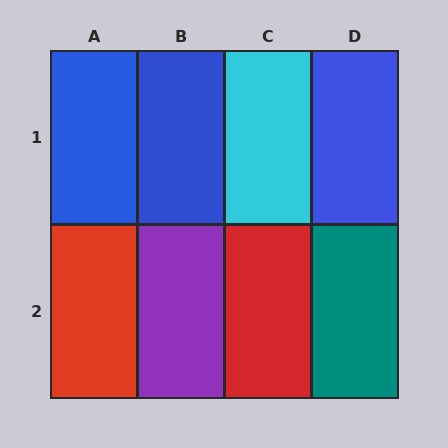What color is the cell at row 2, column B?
Purple.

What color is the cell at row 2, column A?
Red.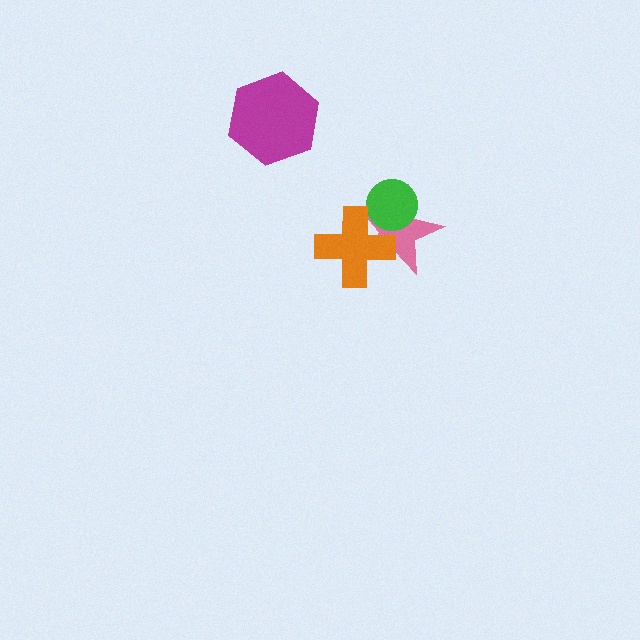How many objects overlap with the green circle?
2 objects overlap with the green circle.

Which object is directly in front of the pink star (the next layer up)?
The green circle is directly in front of the pink star.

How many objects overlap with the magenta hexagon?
0 objects overlap with the magenta hexagon.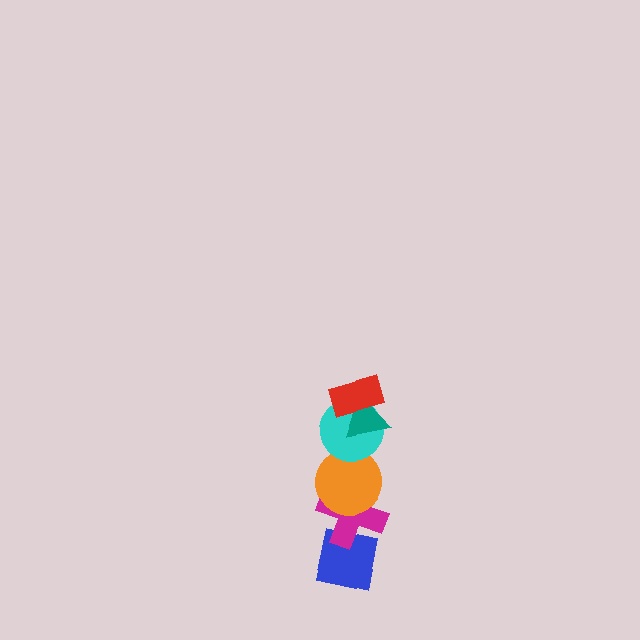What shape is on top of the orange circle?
The cyan circle is on top of the orange circle.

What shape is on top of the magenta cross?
The orange circle is on top of the magenta cross.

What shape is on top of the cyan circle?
The teal triangle is on top of the cyan circle.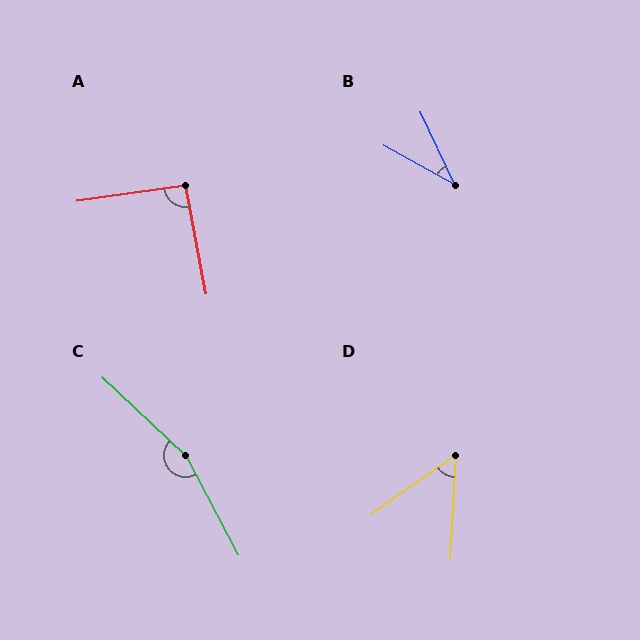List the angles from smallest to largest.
B (36°), D (51°), A (93°), C (161°).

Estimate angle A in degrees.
Approximately 93 degrees.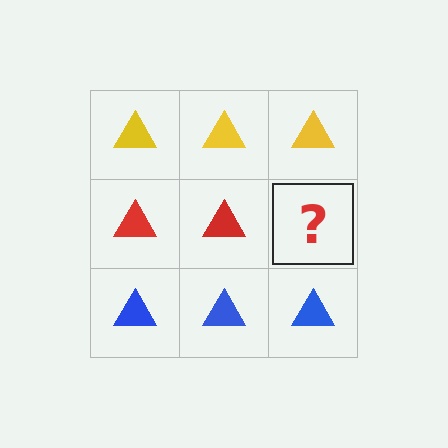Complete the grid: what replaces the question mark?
The question mark should be replaced with a red triangle.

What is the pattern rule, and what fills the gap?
The rule is that each row has a consistent color. The gap should be filled with a red triangle.